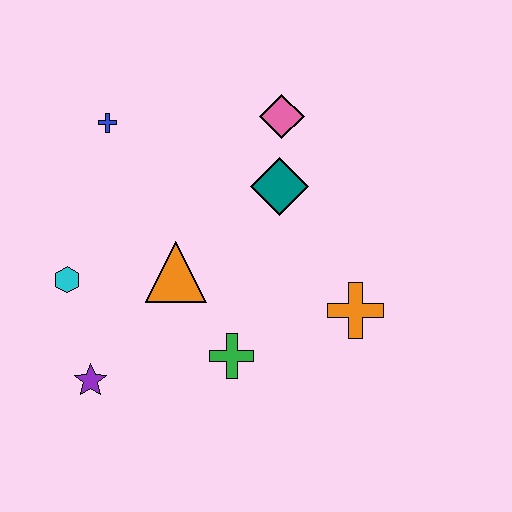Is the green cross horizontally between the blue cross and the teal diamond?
Yes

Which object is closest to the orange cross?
The green cross is closest to the orange cross.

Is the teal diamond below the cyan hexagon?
No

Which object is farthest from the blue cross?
The orange cross is farthest from the blue cross.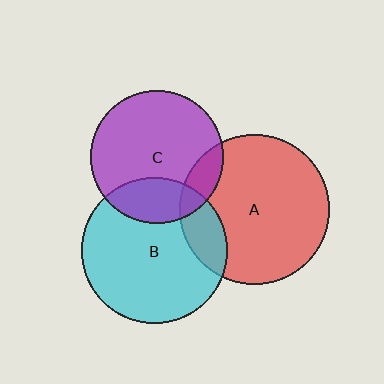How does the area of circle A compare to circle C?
Approximately 1.3 times.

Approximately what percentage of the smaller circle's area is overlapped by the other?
Approximately 15%.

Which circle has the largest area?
Circle A (red).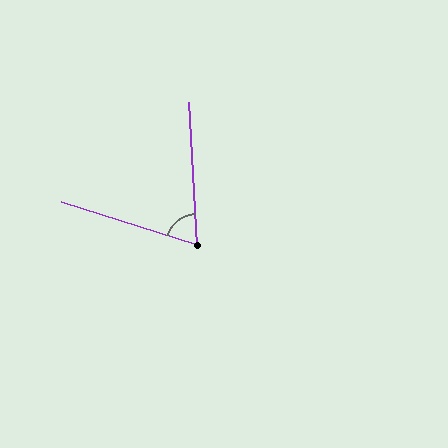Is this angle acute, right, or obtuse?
It is acute.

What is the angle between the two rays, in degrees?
Approximately 70 degrees.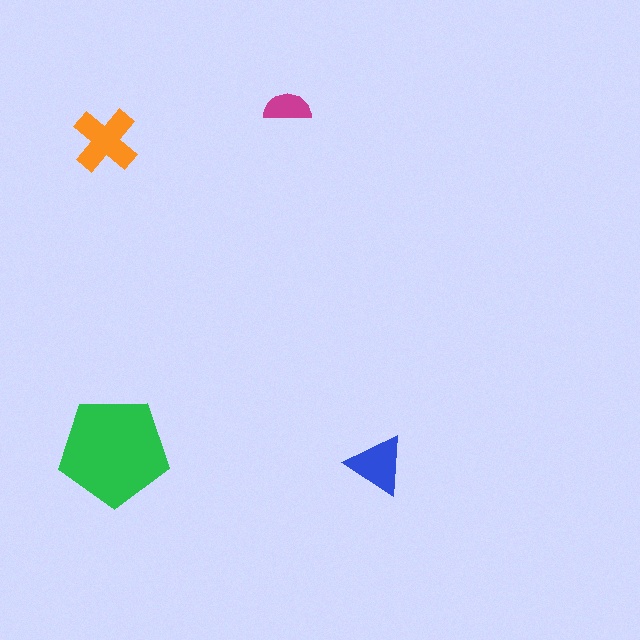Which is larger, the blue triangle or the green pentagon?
The green pentagon.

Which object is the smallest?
The magenta semicircle.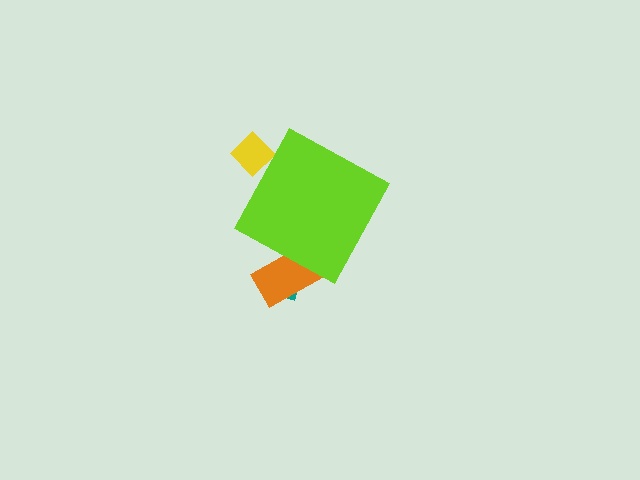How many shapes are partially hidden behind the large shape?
3 shapes are partially hidden.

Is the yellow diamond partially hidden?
Yes, the yellow diamond is partially hidden behind the lime diamond.